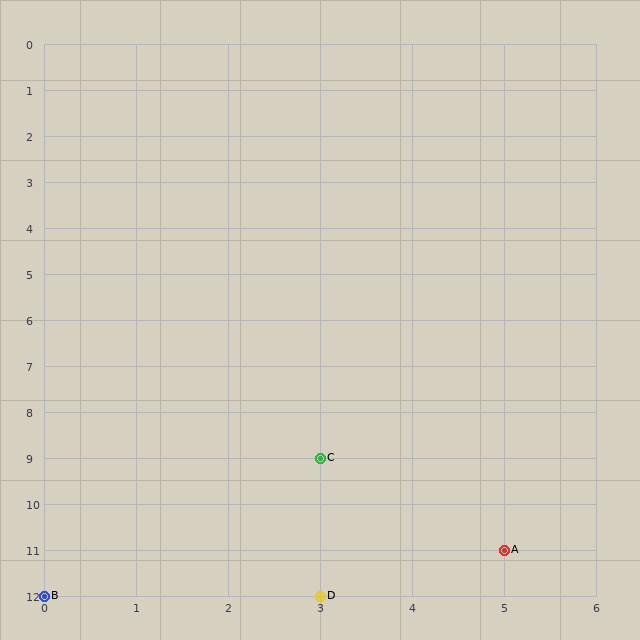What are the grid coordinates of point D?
Point D is at grid coordinates (3, 12).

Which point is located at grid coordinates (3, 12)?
Point D is at (3, 12).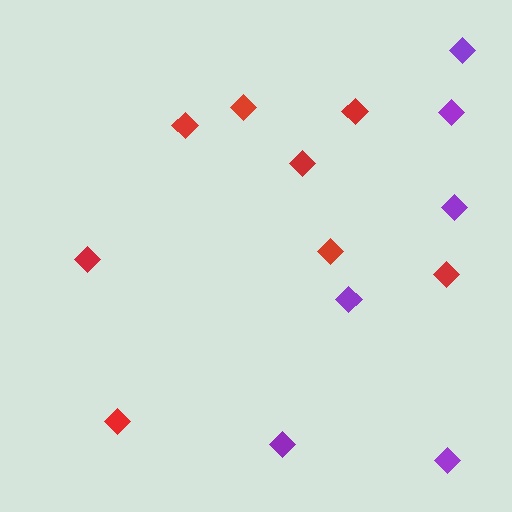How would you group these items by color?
There are 2 groups: one group of purple diamonds (6) and one group of red diamonds (8).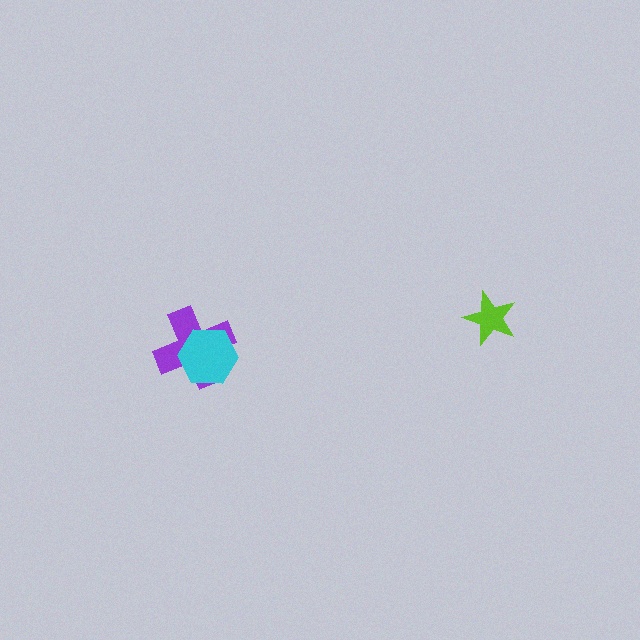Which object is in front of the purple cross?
The cyan hexagon is in front of the purple cross.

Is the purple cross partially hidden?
Yes, it is partially covered by another shape.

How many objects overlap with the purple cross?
1 object overlaps with the purple cross.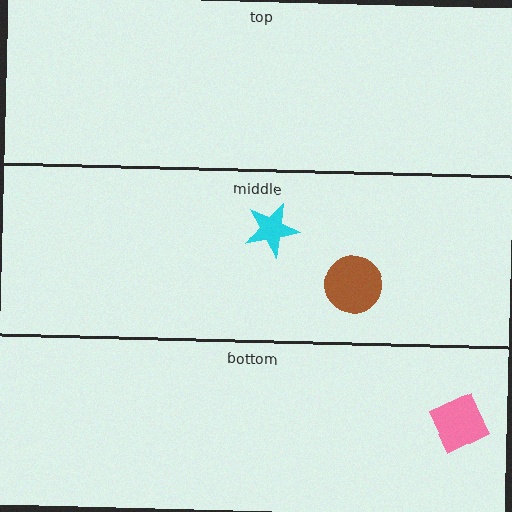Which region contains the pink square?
The bottom region.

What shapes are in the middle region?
The brown circle, the cyan star.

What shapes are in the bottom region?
The pink square.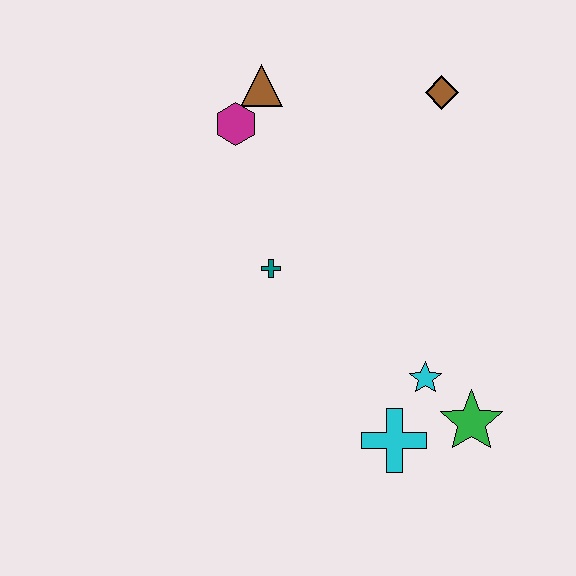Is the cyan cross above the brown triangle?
No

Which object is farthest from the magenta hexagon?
The green star is farthest from the magenta hexagon.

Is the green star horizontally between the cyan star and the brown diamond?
No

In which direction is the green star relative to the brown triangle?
The green star is below the brown triangle.